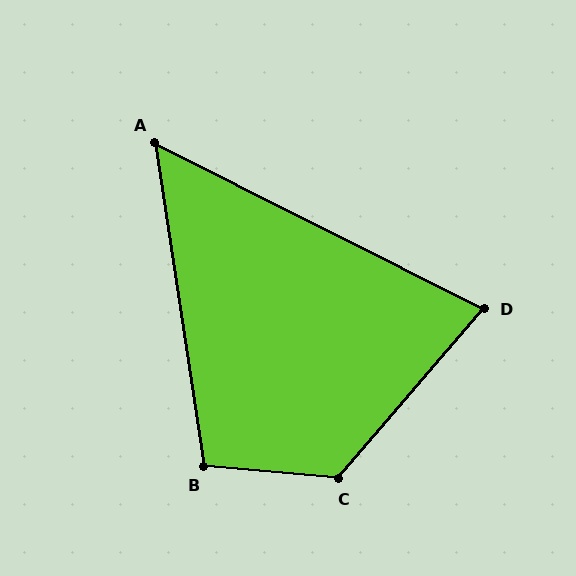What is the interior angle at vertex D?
Approximately 76 degrees (acute).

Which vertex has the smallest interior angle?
A, at approximately 55 degrees.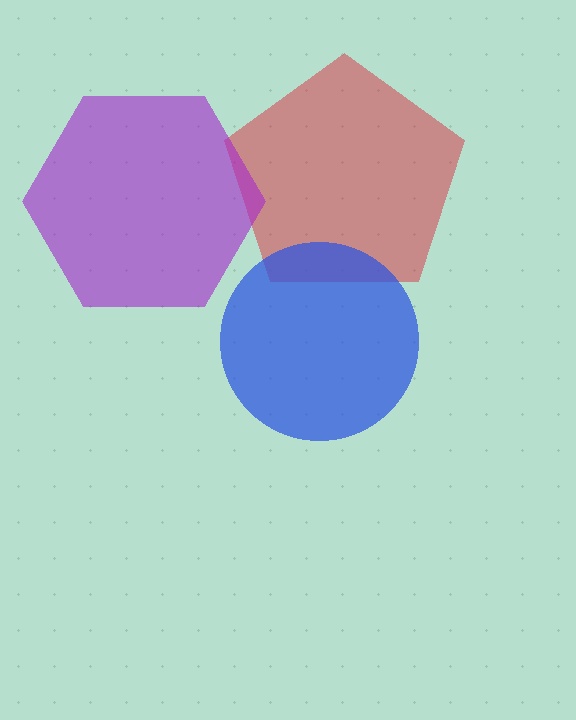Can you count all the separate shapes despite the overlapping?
Yes, there are 3 separate shapes.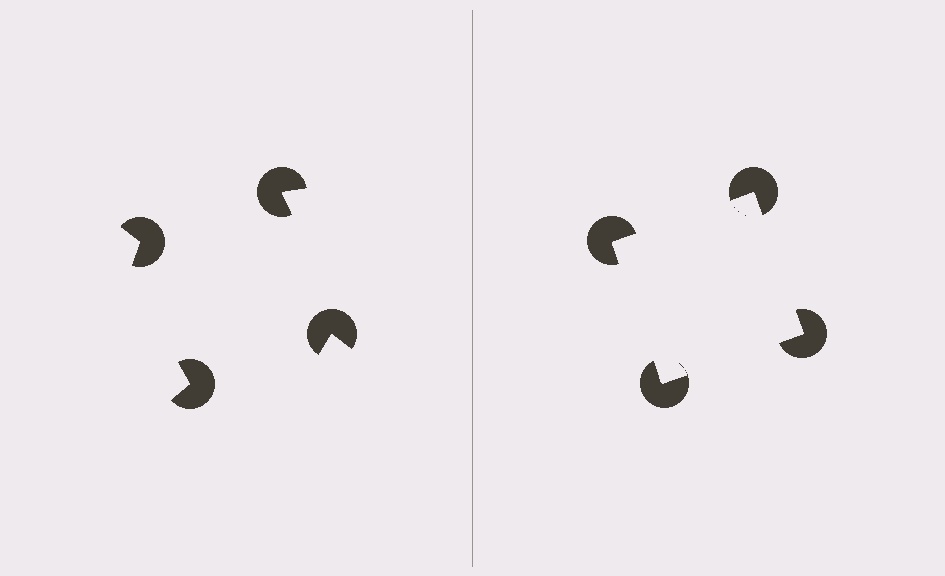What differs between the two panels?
The pac-man discs are positioned identically on both sides; only the wedge orientations differ. On the right they align to a square; on the left they are misaligned.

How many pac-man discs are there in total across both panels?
8 — 4 on each side.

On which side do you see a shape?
An illusory square appears on the right side. On the left side the wedge cuts are rotated, so no coherent shape forms.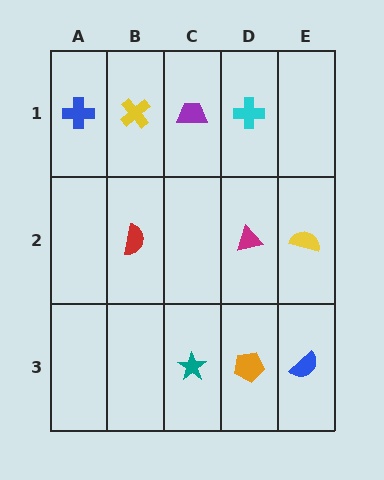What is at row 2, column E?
A yellow semicircle.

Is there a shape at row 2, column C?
No, that cell is empty.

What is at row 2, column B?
A red semicircle.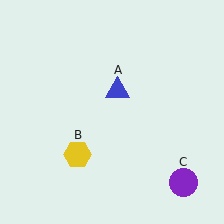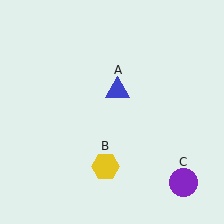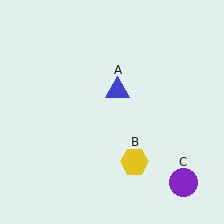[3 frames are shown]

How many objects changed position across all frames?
1 object changed position: yellow hexagon (object B).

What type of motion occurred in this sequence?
The yellow hexagon (object B) rotated counterclockwise around the center of the scene.